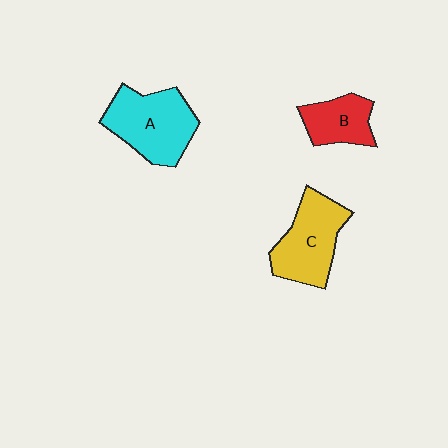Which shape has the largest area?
Shape A (cyan).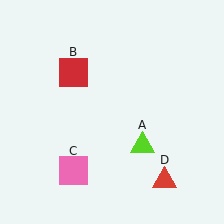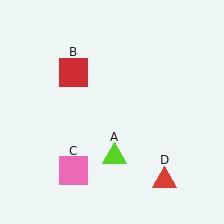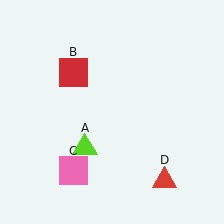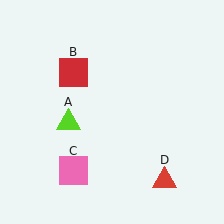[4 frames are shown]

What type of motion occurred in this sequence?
The lime triangle (object A) rotated clockwise around the center of the scene.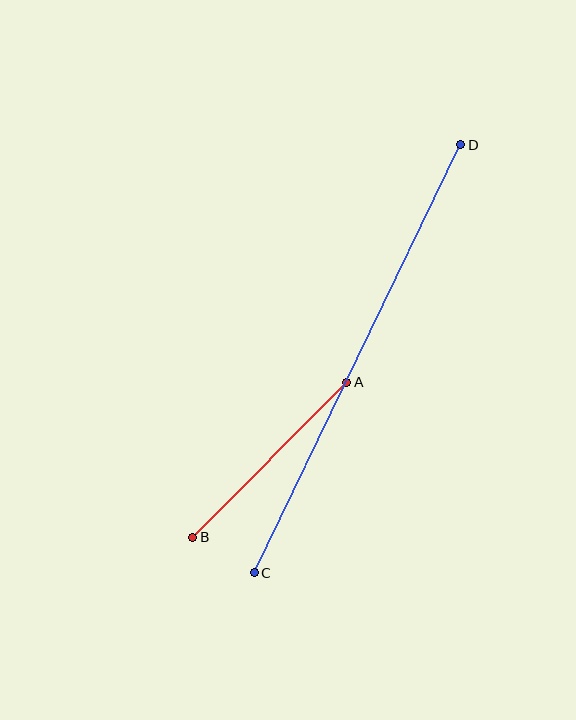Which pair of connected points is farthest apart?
Points C and D are farthest apart.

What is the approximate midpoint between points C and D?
The midpoint is at approximately (358, 359) pixels.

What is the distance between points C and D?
The distance is approximately 475 pixels.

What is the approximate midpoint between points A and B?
The midpoint is at approximately (270, 460) pixels.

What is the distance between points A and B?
The distance is approximately 219 pixels.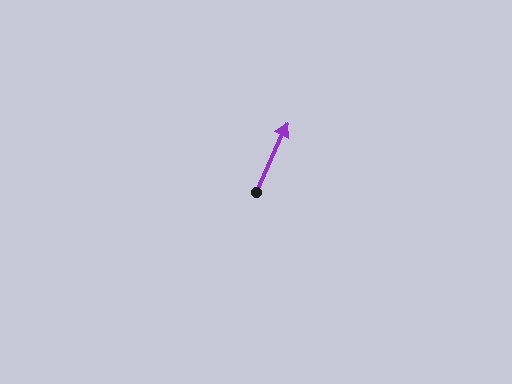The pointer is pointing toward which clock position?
Roughly 1 o'clock.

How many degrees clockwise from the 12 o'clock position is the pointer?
Approximately 24 degrees.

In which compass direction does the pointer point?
Northeast.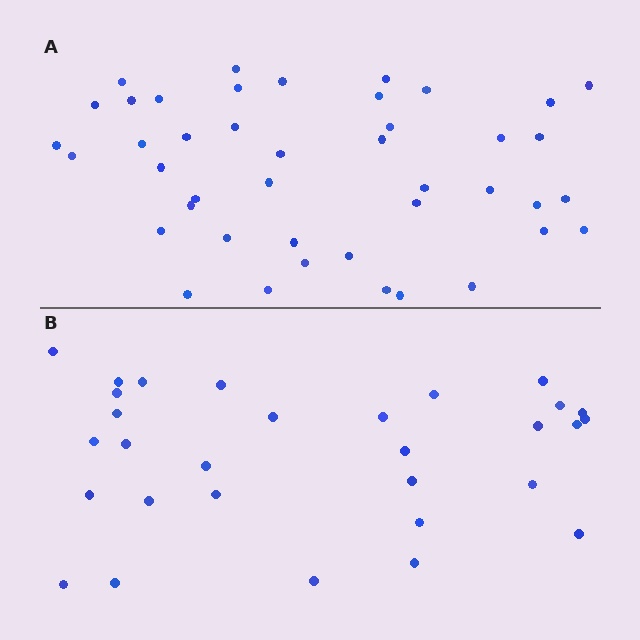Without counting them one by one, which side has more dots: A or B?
Region A (the top region) has more dots.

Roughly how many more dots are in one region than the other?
Region A has approximately 15 more dots than region B.